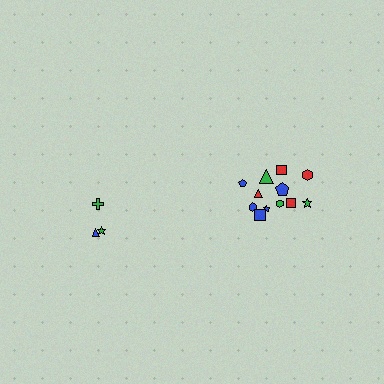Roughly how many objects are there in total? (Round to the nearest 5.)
Roughly 15 objects in total.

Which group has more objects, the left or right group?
The right group.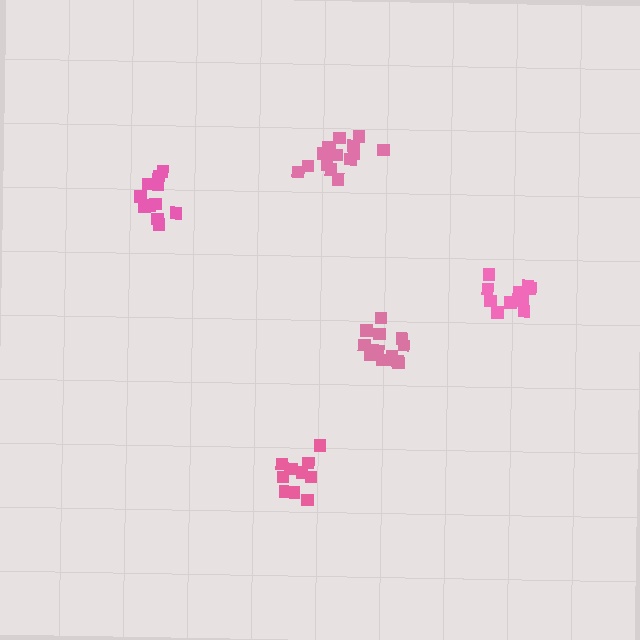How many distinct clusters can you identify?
There are 5 distinct clusters.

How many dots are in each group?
Group 1: 10 dots, Group 2: 10 dots, Group 3: 11 dots, Group 4: 15 dots, Group 5: 15 dots (61 total).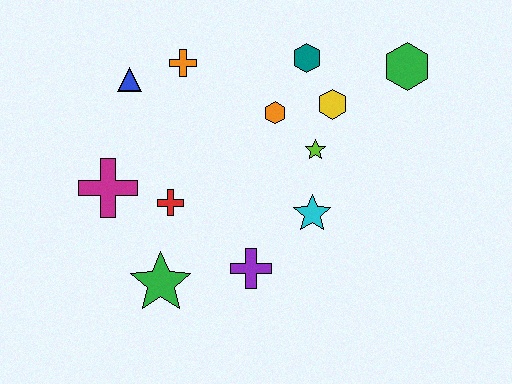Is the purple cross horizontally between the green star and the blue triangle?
No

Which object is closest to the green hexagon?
The yellow hexagon is closest to the green hexagon.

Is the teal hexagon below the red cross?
No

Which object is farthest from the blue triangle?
The green hexagon is farthest from the blue triangle.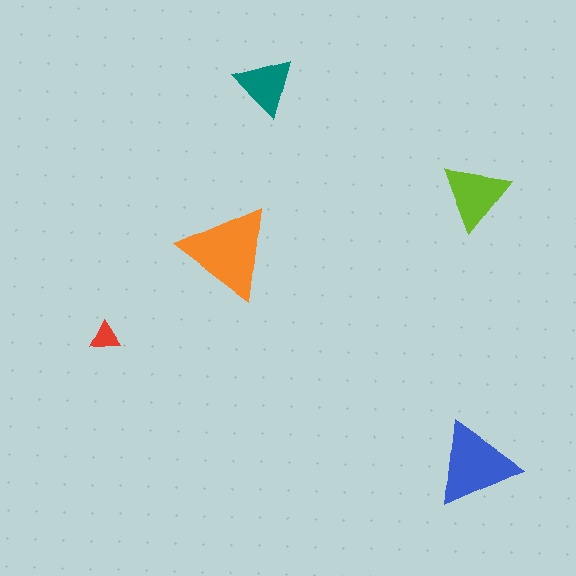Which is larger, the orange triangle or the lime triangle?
The orange one.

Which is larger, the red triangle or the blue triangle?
The blue one.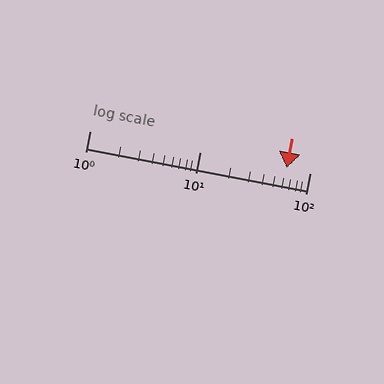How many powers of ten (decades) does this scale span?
The scale spans 2 decades, from 1 to 100.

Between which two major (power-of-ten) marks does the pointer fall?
The pointer is between 10 and 100.